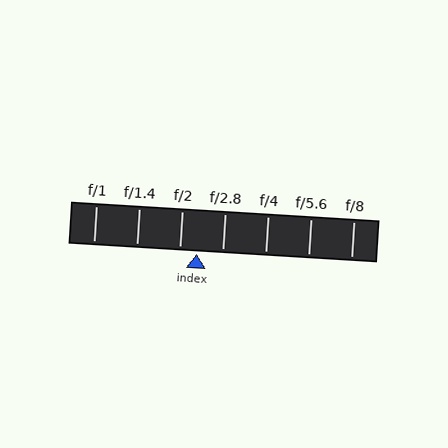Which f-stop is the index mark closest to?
The index mark is closest to f/2.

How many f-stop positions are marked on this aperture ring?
There are 7 f-stop positions marked.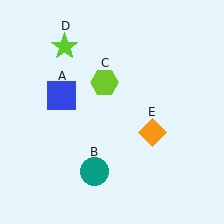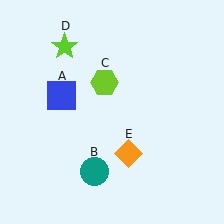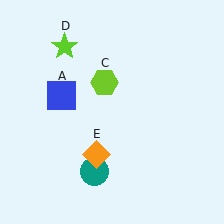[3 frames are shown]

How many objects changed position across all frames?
1 object changed position: orange diamond (object E).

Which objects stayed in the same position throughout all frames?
Blue square (object A) and teal circle (object B) and lime hexagon (object C) and lime star (object D) remained stationary.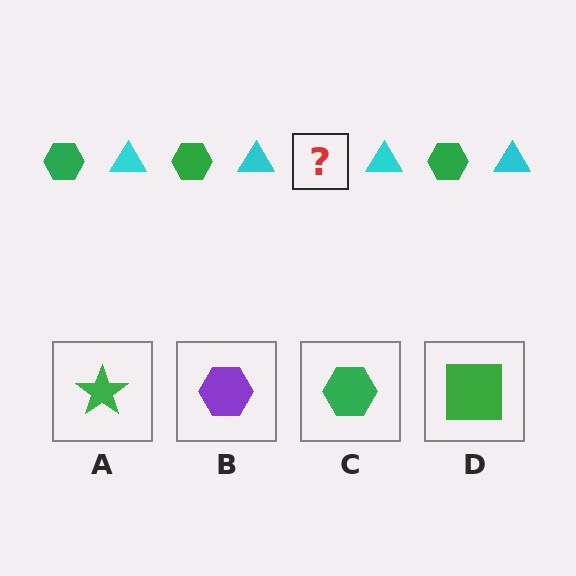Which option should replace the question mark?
Option C.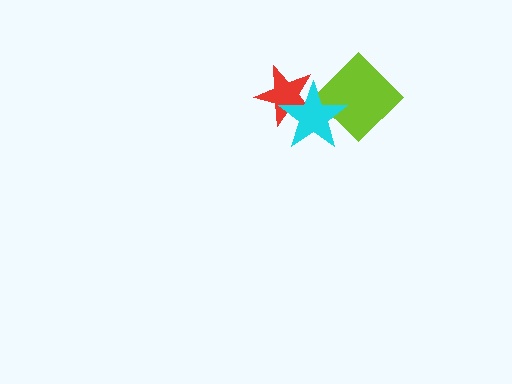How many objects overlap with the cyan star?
2 objects overlap with the cyan star.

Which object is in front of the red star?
The cyan star is in front of the red star.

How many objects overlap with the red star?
1 object overlaps with the red star.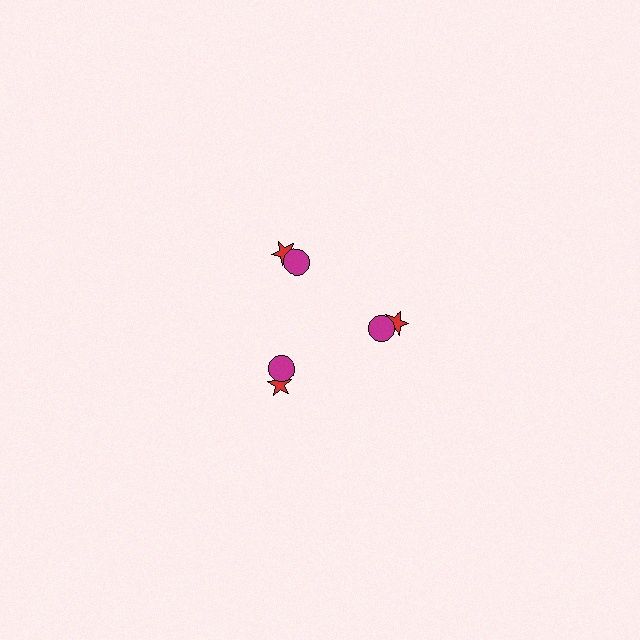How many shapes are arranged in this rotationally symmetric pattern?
There are 6 shapes, arranged in 3 groups of 2.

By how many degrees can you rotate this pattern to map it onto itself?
The pattern maps onto itself every 120 degrees of rotation.